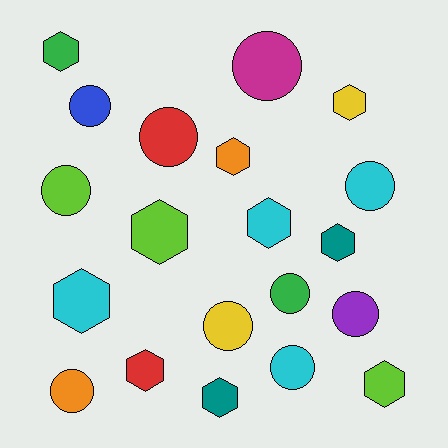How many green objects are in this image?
There are 2 green objects.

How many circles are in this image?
There are 10 circles.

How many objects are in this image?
There are 20 objects.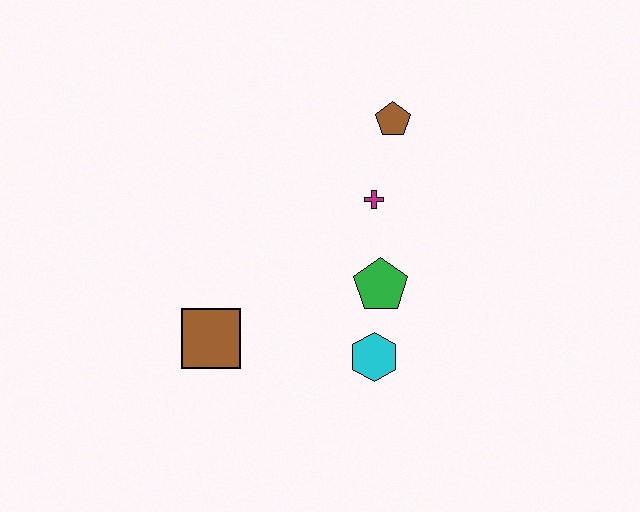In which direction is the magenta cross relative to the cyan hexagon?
The magenta cross is above the cyan hexagon.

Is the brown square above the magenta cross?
No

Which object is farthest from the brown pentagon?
The brown square is farthest from the brown pentagon.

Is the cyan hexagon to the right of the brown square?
Yes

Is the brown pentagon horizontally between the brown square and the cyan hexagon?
No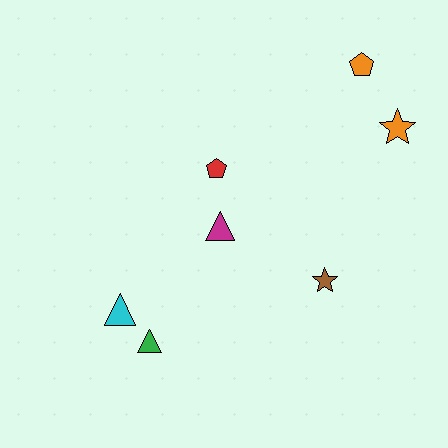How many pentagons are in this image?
There are 2 pentagons.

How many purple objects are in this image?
There are no purple objects.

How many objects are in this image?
There are 7 objects.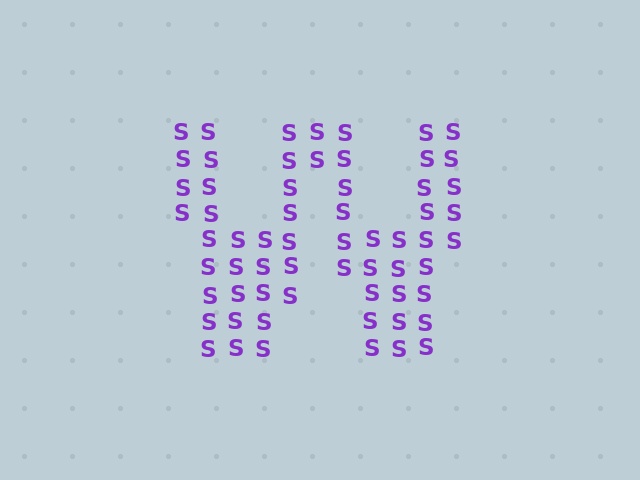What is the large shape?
The large shape is the letter W.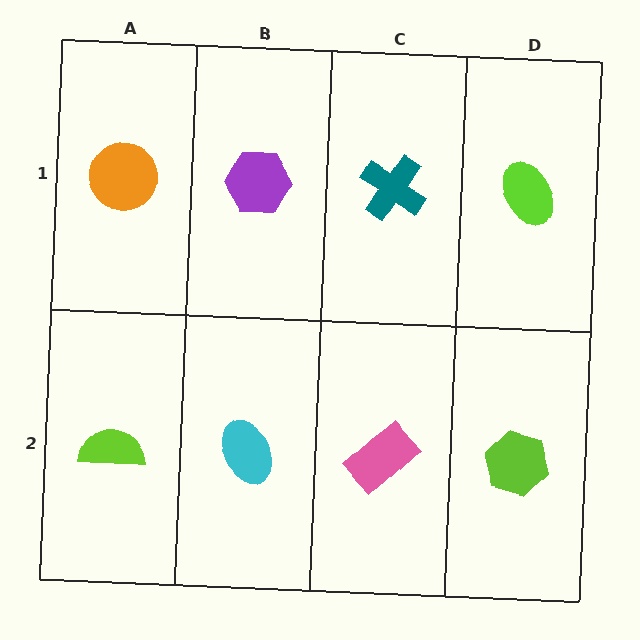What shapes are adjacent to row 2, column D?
A lime ellipse (row 1, column D), a pink rectangle (row 2, column C).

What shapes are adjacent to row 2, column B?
A purple hexagon (row 1, column B), a lime semicircle (row 2, column A), a pink rectangle (row 2, column C).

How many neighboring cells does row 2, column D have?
2.